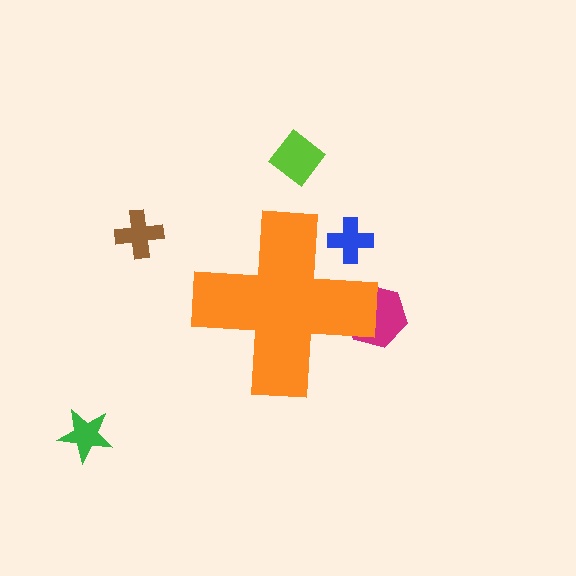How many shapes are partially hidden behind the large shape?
2 shapes are partially hidden.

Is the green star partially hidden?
No, the green star is fully visible.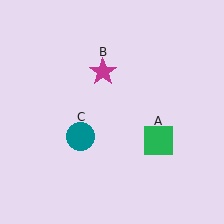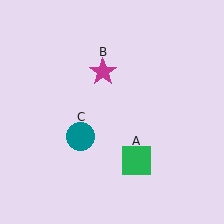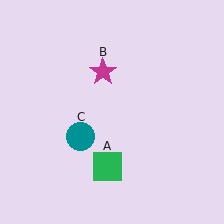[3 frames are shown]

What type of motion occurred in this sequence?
The green square (object A) rotated clockwise around the center of the scene.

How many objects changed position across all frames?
1 object changed position: green square (object A).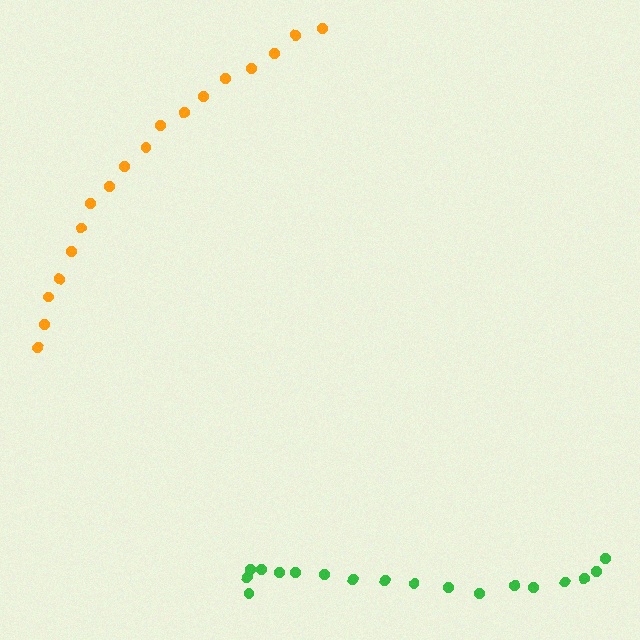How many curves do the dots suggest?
There are 2 distinct paths.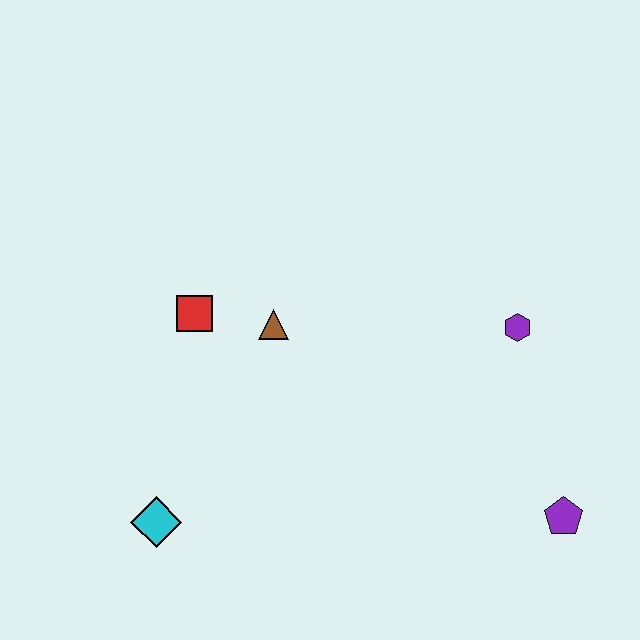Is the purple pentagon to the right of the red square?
Yes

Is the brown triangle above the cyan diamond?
Yes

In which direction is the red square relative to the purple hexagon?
The red square is to the left of the purple hexagon.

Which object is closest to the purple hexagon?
The purple pentagon is closest to the purple hexagon.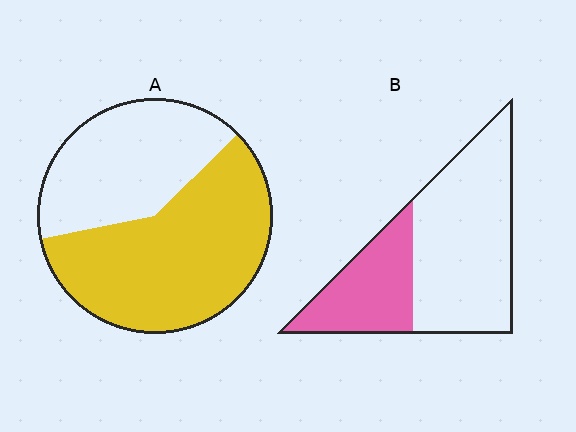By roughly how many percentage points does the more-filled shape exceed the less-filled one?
By roughly 25 percentage points (A over B).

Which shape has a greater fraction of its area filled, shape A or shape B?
Shape A.